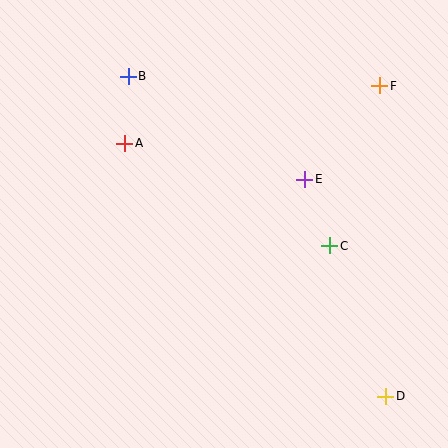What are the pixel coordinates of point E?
Point E is at (305, 179).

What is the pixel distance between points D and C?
The distance between D and C is 160 pixels.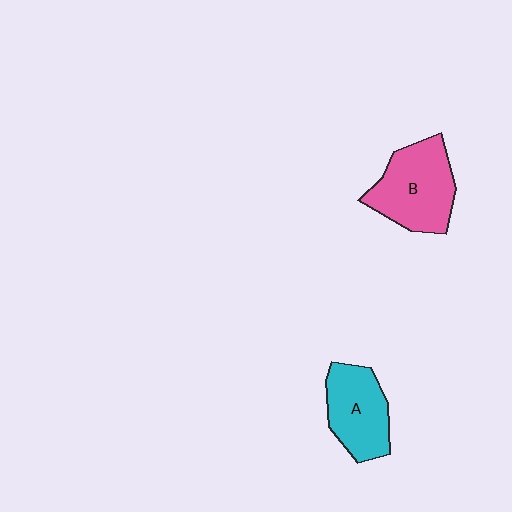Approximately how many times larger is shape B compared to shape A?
Approximately 1.2 times.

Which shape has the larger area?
Shape B (pink).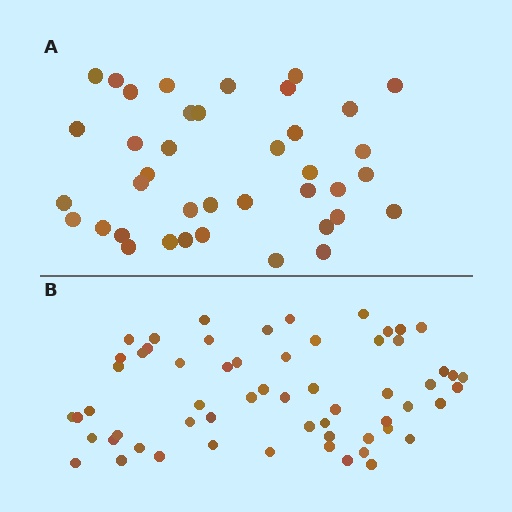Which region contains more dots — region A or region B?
Region B (the bottom region) has more dots.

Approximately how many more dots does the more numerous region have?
Region B has approximately 20 more dots than region A.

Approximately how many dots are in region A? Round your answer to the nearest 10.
About 40 dots. (The exact count is 39, which rounds to 40.)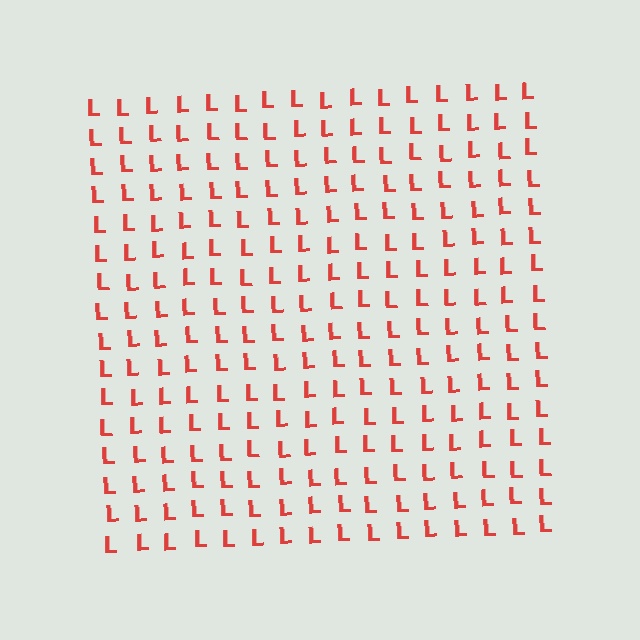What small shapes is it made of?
It is made of small letter L's.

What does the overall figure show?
The overall figure shows a square.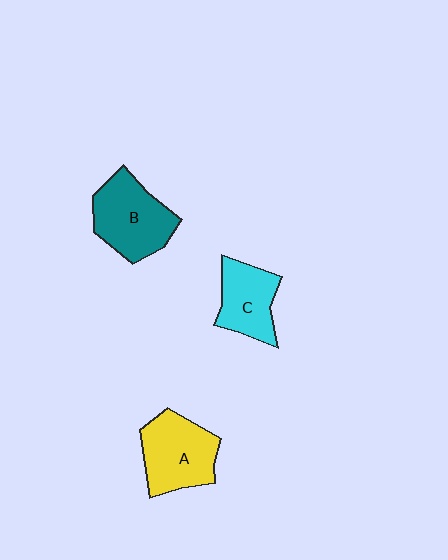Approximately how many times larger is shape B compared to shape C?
Approximately 1.3 times.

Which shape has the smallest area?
Shape C (cyan).